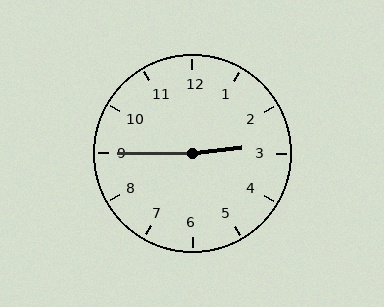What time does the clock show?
2:45.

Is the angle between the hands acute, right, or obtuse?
It is obtuse.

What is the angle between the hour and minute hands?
Approximately 172 degrees.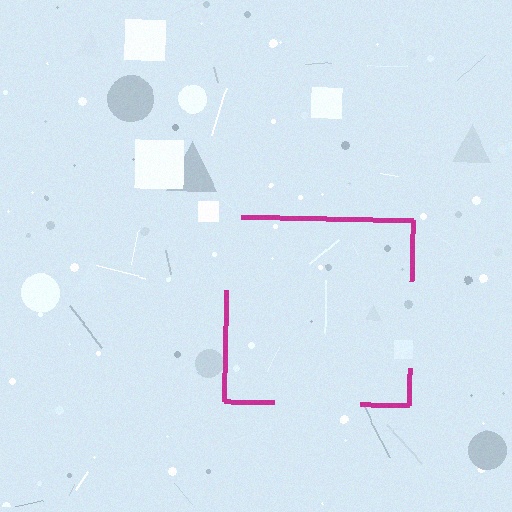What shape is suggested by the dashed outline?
The dashed outline suggests a square.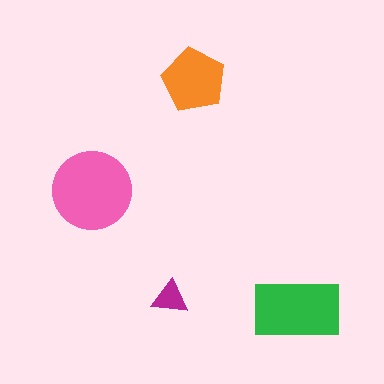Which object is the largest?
The pink circle.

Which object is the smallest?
The magenta triangle.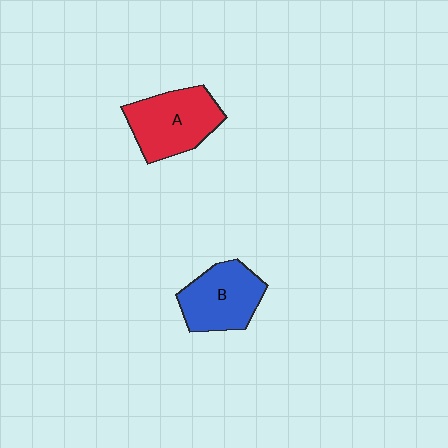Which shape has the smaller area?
Shape B (blue).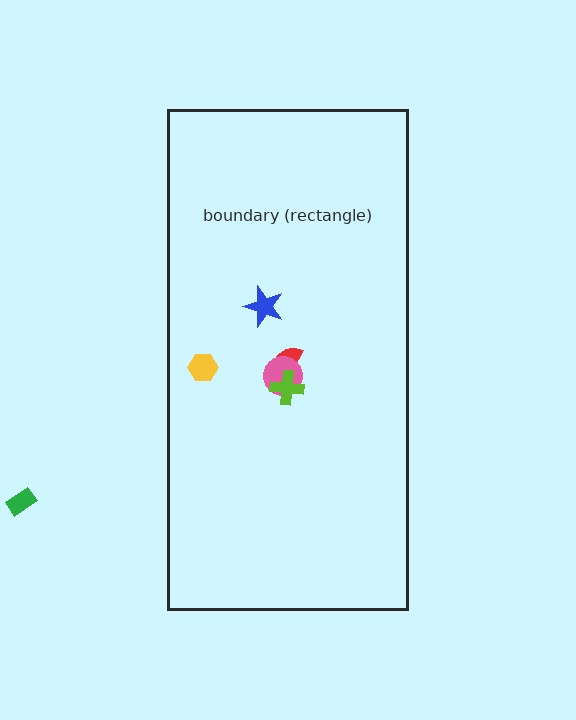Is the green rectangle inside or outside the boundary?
Outside.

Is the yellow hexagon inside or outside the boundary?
Inside.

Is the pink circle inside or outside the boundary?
Inside.